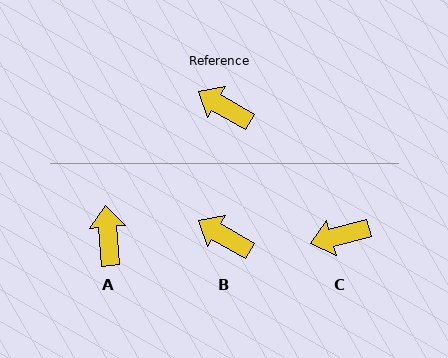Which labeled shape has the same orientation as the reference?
B.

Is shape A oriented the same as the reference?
No, it is off by about 54 degrees.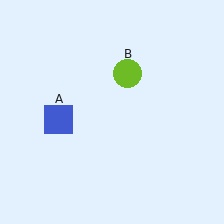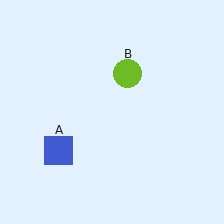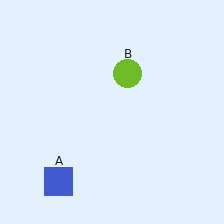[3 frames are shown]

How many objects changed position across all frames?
1 object changed position: blue square (object A).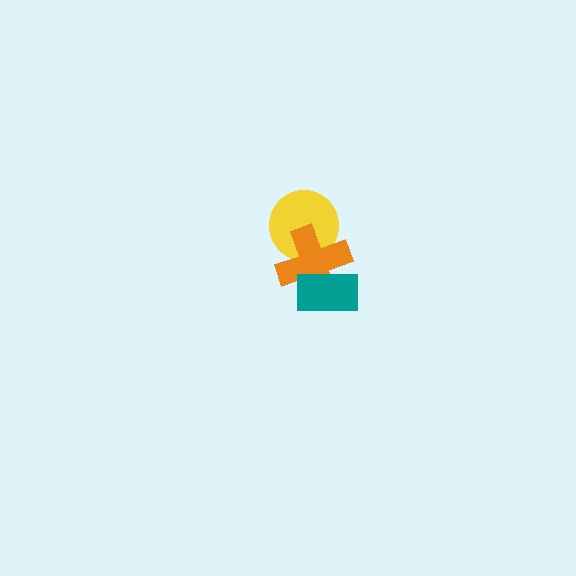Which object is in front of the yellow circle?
The orange cross is in front of the yellow circle.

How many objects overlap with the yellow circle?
1 object overlaps with the yellow circle.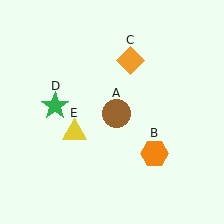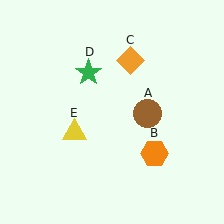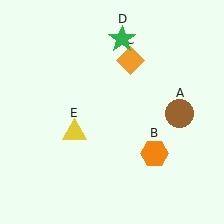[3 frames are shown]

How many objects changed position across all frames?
2 objects changed position: brown circle (object A), green star (object D).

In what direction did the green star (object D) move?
The green star (object D) moved up and to the right.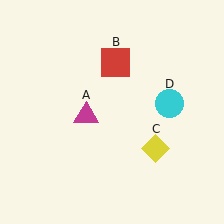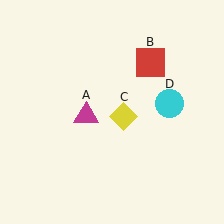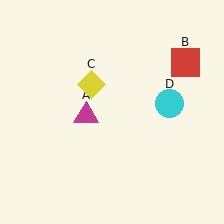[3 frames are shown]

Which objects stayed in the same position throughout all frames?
Magenta triangle (object A) and cyan circle (object D) remained stationary.